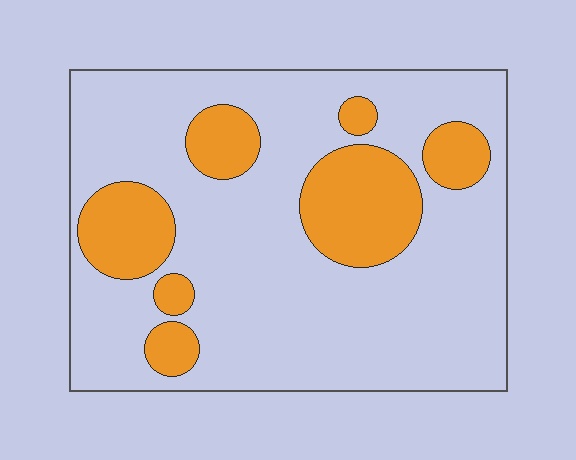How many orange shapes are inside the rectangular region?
7.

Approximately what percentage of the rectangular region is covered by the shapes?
Approximately 25%.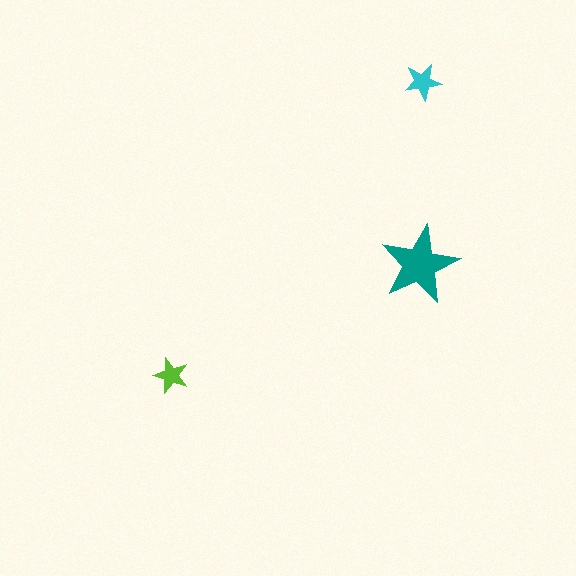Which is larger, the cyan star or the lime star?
The cyan one.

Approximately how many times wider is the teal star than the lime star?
About 2 times wider.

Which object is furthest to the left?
The lime star is leftmost.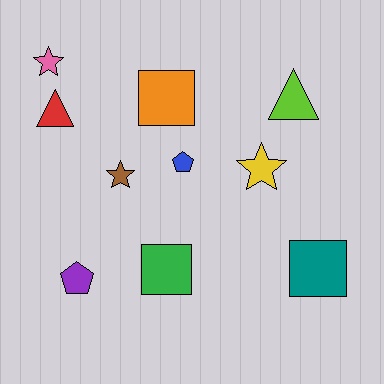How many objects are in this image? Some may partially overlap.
There are 10 objects.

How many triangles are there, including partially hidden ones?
There are 2 triangles.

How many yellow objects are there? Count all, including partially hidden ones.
There is 1 yellow object.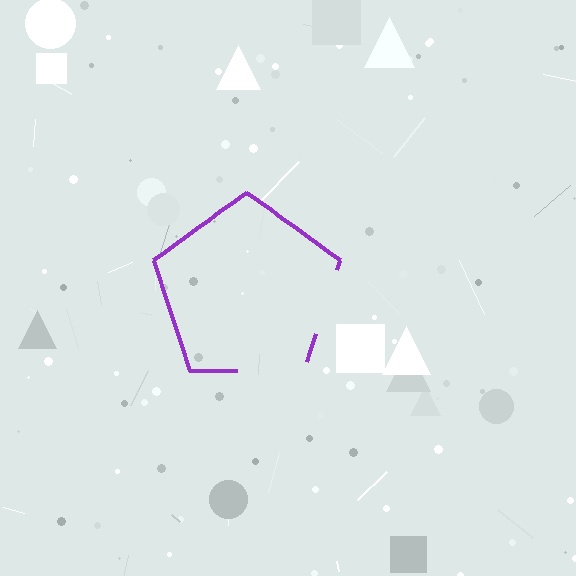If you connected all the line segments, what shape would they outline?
They would outline a pentagon.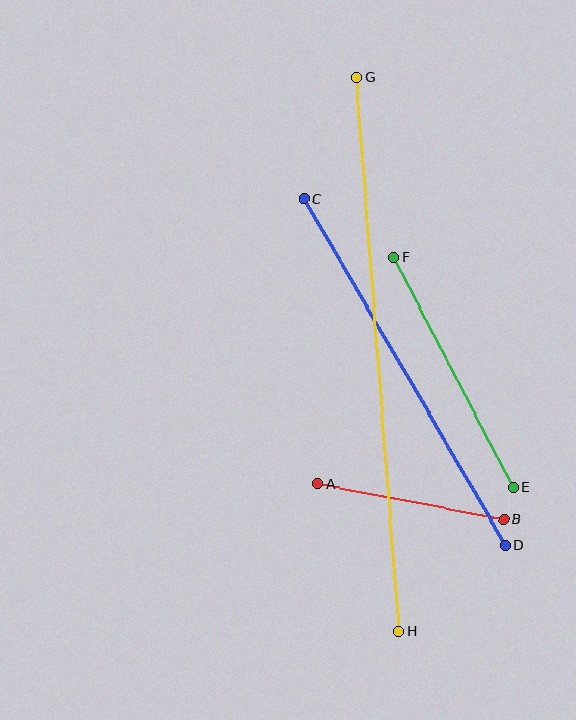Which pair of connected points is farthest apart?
Points G and H are farthest apart.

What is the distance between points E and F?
The distance is approximately 259 pixels.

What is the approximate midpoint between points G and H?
The midpoint is at approximately (378, 354) pixels.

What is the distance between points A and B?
The distance is approximately 190 pixels.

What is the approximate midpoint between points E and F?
The midpoint is at approximately (454, 372) pixels.